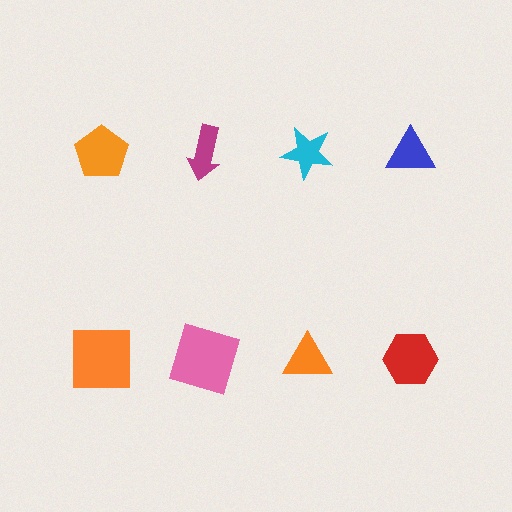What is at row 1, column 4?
A blue triangle.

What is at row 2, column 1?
An orange square.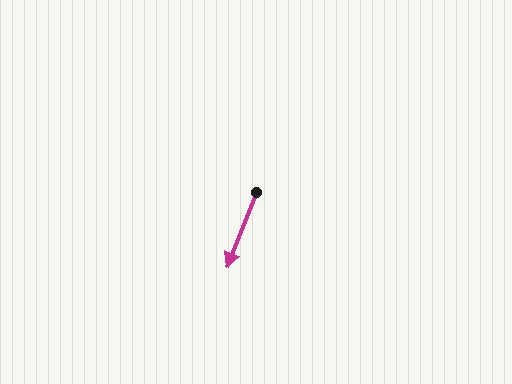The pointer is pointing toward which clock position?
Roughly 7 o'clock.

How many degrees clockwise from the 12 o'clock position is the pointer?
Approximately 201 degrees.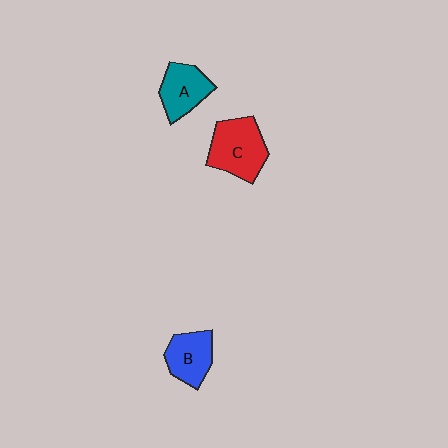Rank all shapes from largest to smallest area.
From largest to smallest: C (red), A (teal), B (blue).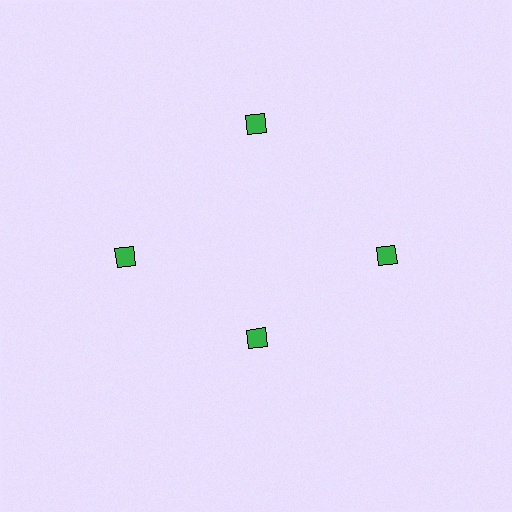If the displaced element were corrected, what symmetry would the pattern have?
It would have 4-fold rotational symmetry — the pattern would map onto itself every 90 degrees.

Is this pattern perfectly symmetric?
No. The 4 green diamonds are arranged in a ring, but one element near the 6 o'clock position is pulled inward toward the center, breaking the 4-fold rotational symmetry.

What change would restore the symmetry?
The symmetry would be restored by moving it outward, back onto the ring so that all 4 diamonds sit at equal angles and equal distance from the center.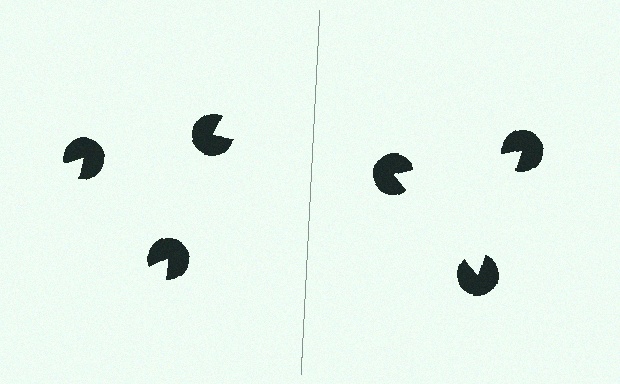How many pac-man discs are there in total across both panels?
6 — 3 on each side.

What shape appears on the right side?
An illusory triangle.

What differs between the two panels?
The pac-man discs are positioned identically on both sides; only the wedge orientations differ. On the right they align to a triangle; on the left they are misaligned.